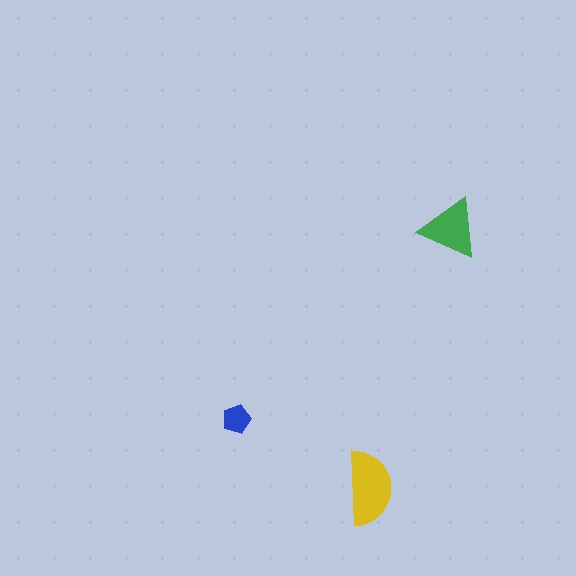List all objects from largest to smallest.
The yellow semicircle, the green triangle, the blue pentagon.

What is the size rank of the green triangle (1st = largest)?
2nd.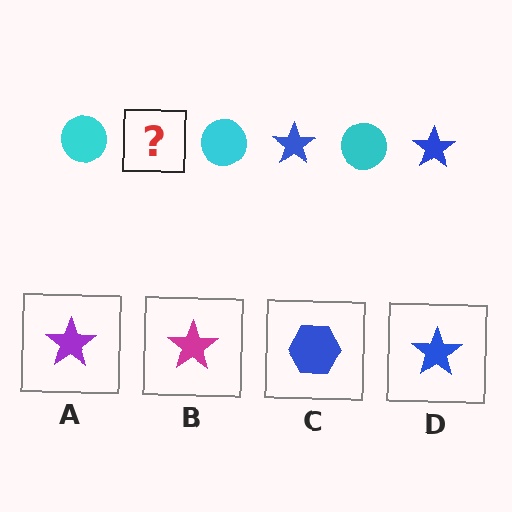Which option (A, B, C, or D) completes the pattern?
D.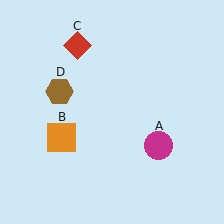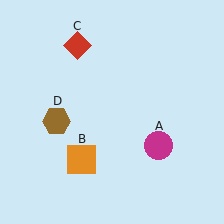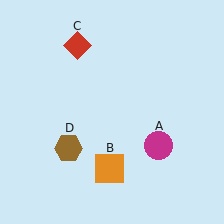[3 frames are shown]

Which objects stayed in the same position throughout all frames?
Magenta circle (object A) and red diamond (object C) remained stationary.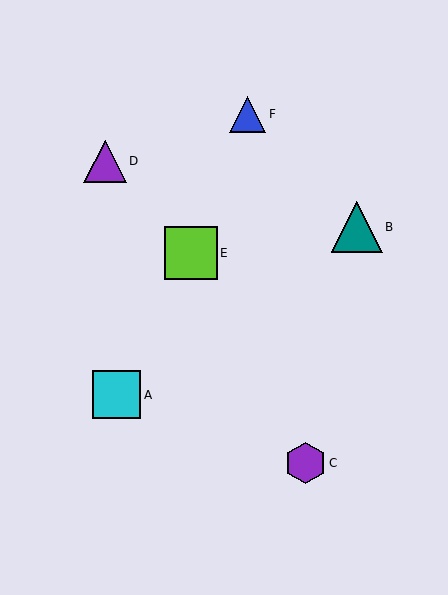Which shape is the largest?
The lime square (labeled E) is the largest.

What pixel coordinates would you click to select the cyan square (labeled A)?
Click at (117, 395) to select the cyan square A.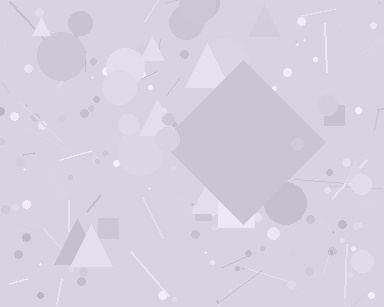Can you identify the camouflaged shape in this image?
The camouflaged shape is a diamond.